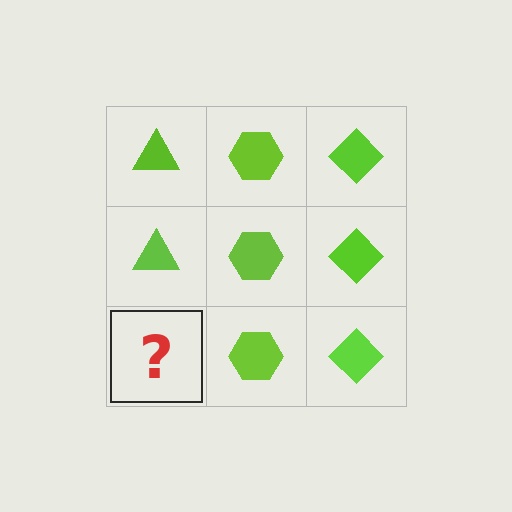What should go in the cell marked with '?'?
The missing cell should contain a lime triangle.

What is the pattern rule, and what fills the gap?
The rule is that each column has a consistent shape. The gap should be filled with a lime triangle.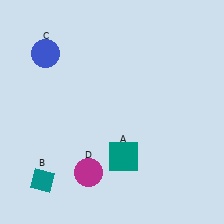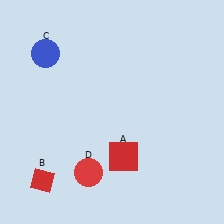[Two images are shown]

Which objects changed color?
A changed from teal to red. B changed from teal to red. D changed from magenta to red.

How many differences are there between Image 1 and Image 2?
There are 3 differences between the two images.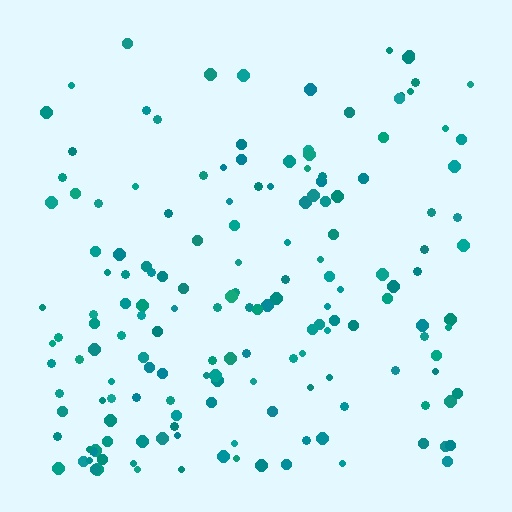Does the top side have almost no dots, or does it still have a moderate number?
Still a moderate number, just noticeably fewer than the bottom.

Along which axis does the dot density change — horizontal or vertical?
Vertical.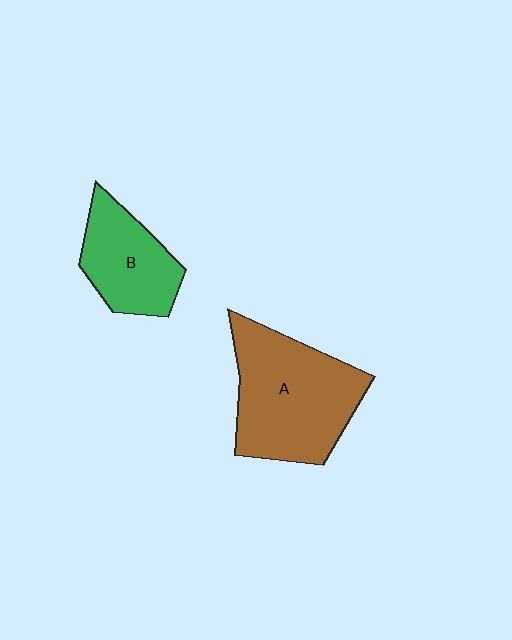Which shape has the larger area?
Shape A (brown).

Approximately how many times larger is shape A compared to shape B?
Approximately 1.7 times.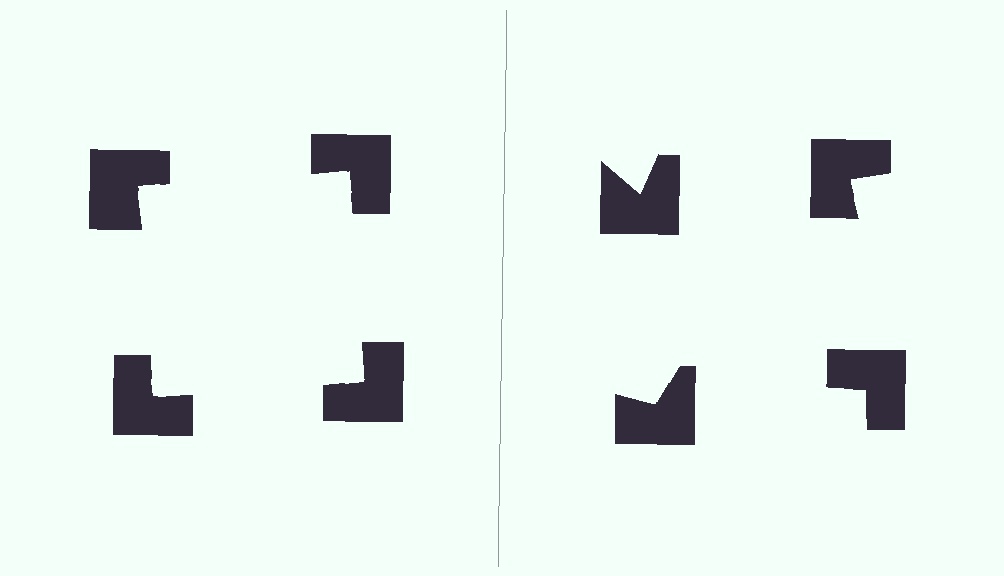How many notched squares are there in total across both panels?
8 — 4 on each side.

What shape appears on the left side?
An illusory square.